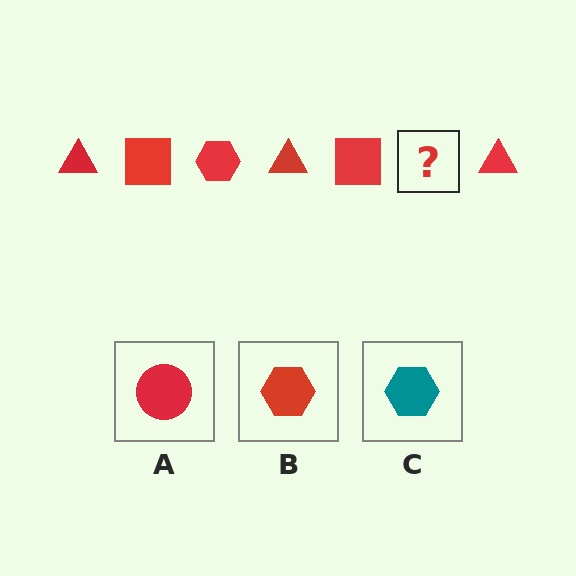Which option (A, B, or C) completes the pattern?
B.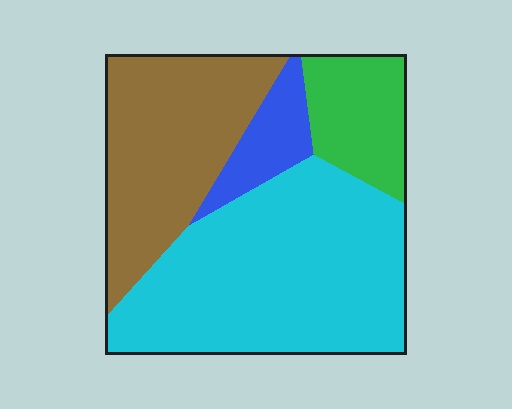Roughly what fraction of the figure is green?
Green covers about 15% of the figure.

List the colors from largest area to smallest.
From largest to smallest: cyan, brown, green, blue.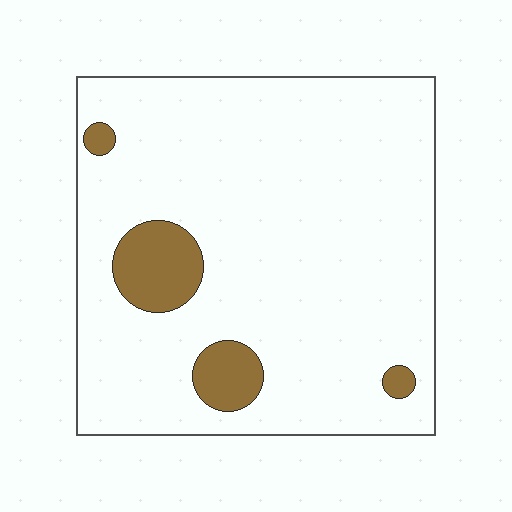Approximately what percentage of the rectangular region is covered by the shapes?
Approximately 10%.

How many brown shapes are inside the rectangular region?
4.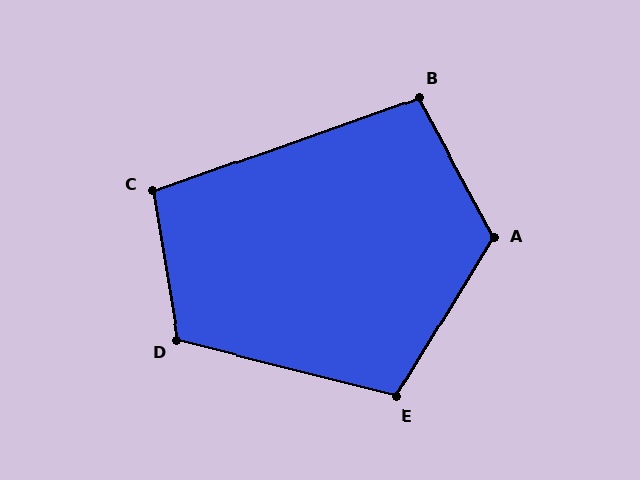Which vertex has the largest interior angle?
A, at approximately 121 degrees.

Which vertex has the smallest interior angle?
B, at approximately 99 degrees.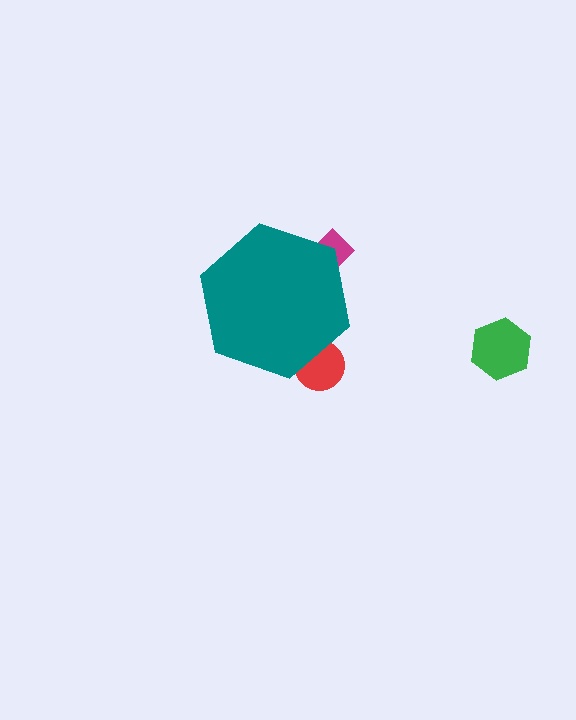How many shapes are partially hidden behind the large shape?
2 shapes are partially hidden.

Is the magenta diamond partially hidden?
Yes, the magenta diamond is partially hidden behind the teal hexagon.